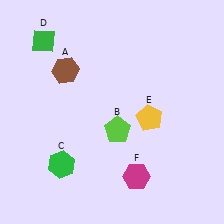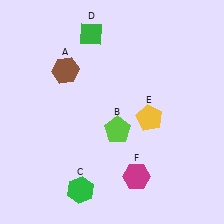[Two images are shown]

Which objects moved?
The objects that moved are: the green hexagon (C), the green diamond (D).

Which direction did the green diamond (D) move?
The green diamond (D) moved right.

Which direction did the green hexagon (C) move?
The green hexagon (C) moved down.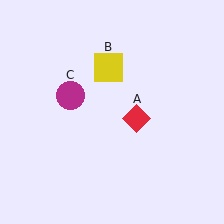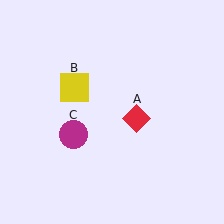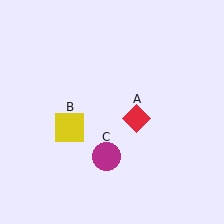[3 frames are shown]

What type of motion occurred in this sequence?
The yellow square (object B), magenta circle (object C) rotated counterclockwise around the center of the scene.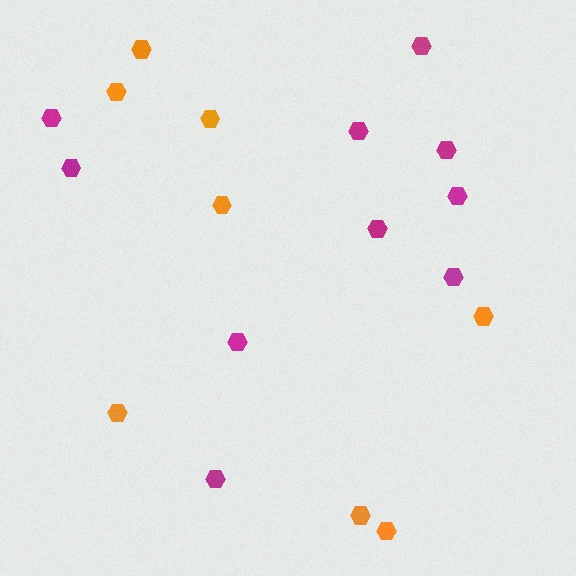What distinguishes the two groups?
There are 2 groups: one group of magenta hexagons (10) and one group of orange hexagons (8).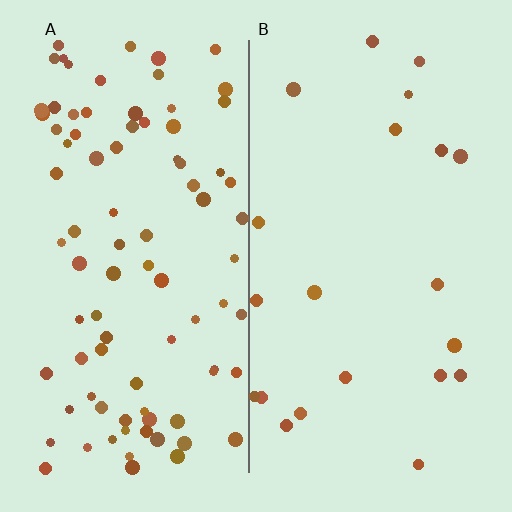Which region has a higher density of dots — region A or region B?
A (the left).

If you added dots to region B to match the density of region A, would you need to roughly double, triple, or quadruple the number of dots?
Approximately quadruple.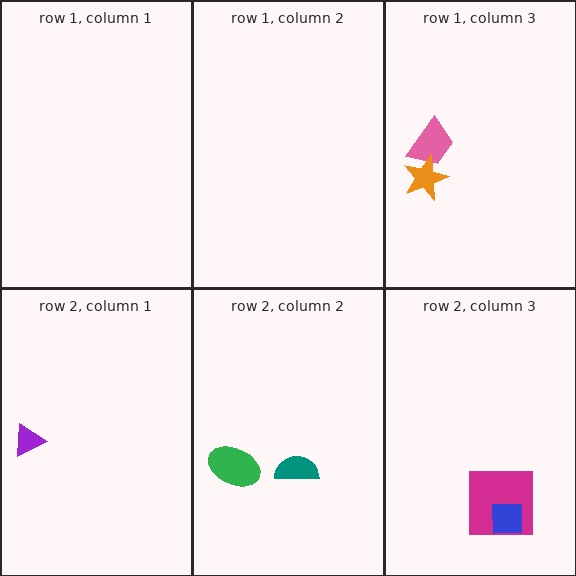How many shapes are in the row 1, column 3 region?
2.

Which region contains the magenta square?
The row 2, column 3 region.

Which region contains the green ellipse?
The row 2, column 2 region.